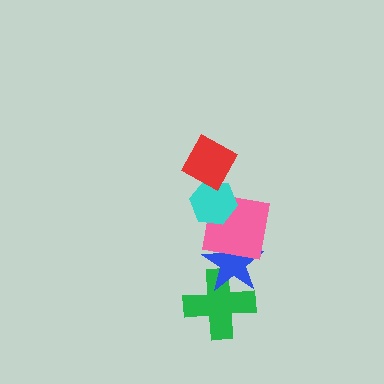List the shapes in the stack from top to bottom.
From top to bottom: the red diamond, the cyan hexagon, the pink square, the blue star, the green cross.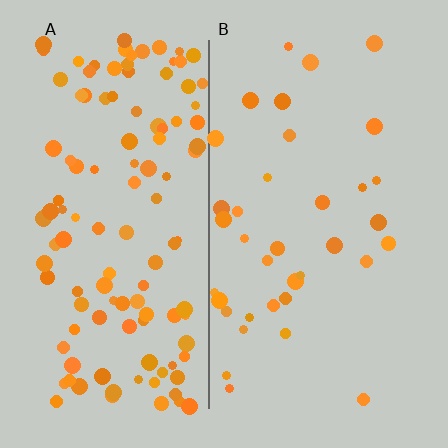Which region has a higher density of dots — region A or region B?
A (the left).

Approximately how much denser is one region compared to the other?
Approximately 3.3× — region A over region B.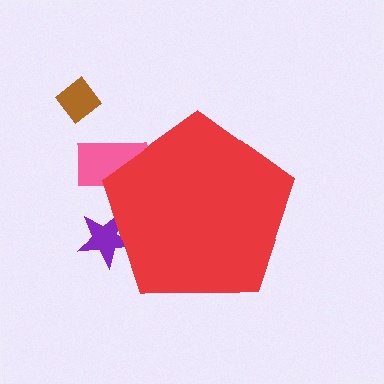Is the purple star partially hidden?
Yes, the purple star is partially hidden behind the red pentagon.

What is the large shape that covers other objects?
A red pentagon.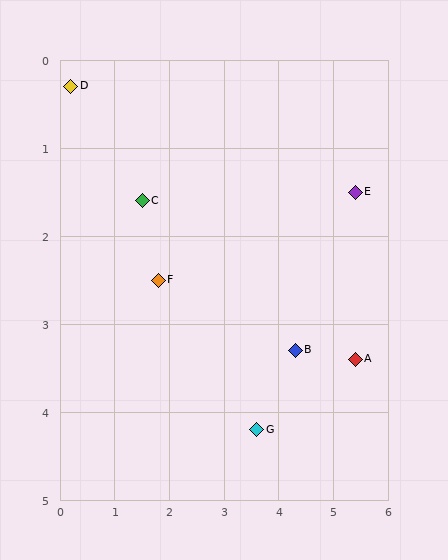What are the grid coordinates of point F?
Point F is at approximately (1.8, 2.5).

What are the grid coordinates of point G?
Point G is at approximately (3.6, 4.2).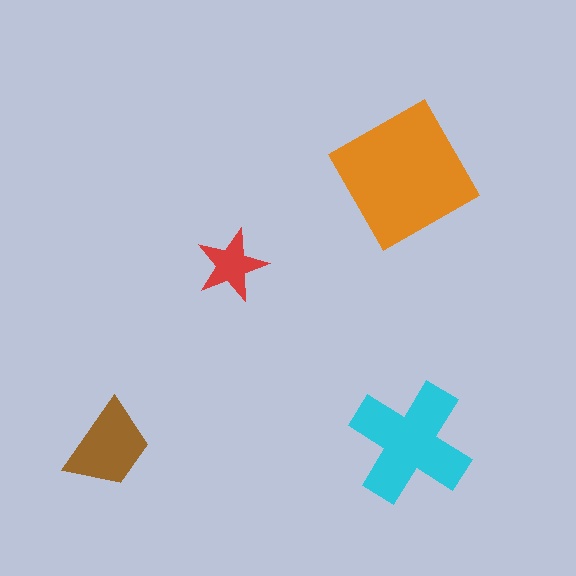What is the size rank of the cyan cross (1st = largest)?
2nd.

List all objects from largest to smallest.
The orange square, the cyan cross, the brown trapezoid, the red star.